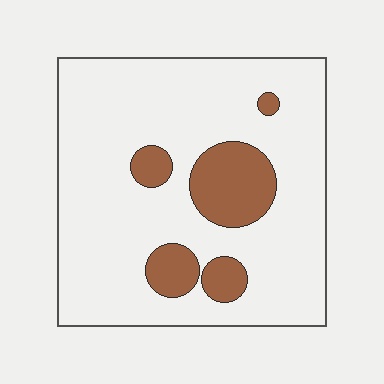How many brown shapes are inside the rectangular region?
5.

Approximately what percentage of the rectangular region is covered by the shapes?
Approximately 15%.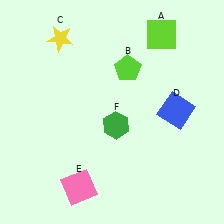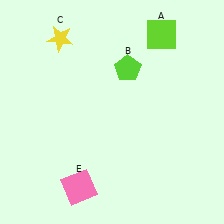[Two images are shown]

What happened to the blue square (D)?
The blue square (D) was removed in Image 2. It was in the top-right area of Image 1.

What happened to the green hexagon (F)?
The green hexagon (F) was removed in Image 2. It was in the bottom-right area of Image 1.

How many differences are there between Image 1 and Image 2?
There are 2 differences between the two images.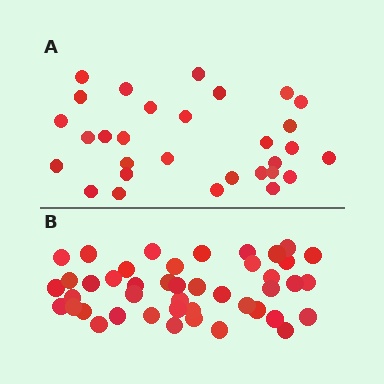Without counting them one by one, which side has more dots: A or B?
Region B (the bottom region) has more dots.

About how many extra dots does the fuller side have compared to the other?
Region B has approximately 15 more dots than region A.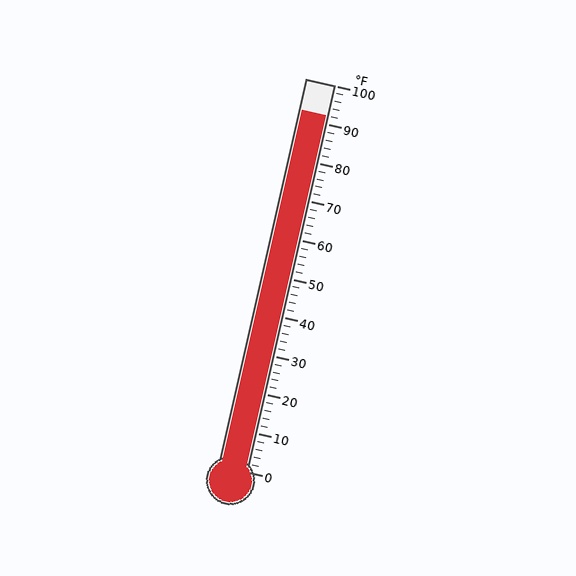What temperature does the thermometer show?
The thermometer shows approximately 92°F.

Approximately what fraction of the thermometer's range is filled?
The thermometer is filled to approximately 90% of its range.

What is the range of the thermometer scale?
The thermometer scale ranges from 0°F to 100°F.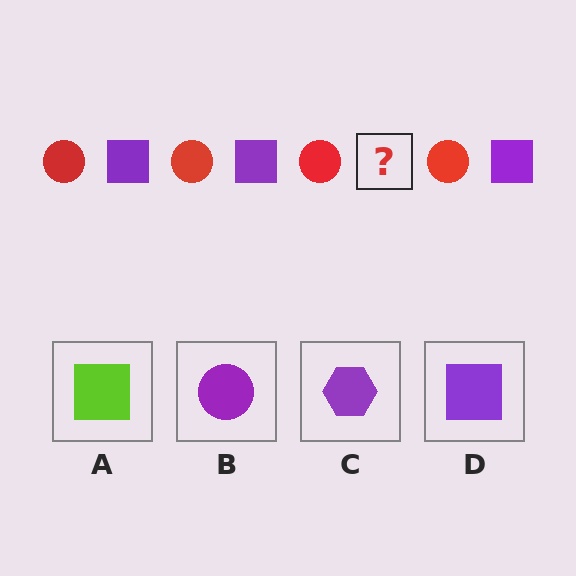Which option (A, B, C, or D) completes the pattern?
D.